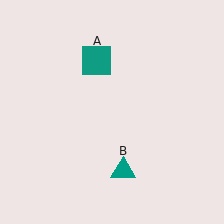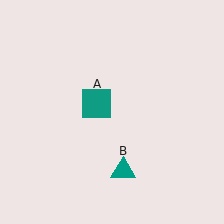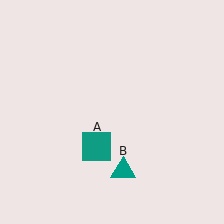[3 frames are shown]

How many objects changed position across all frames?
1 object changed position: teal square (object A).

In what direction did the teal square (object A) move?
The teal square (object A) moved down.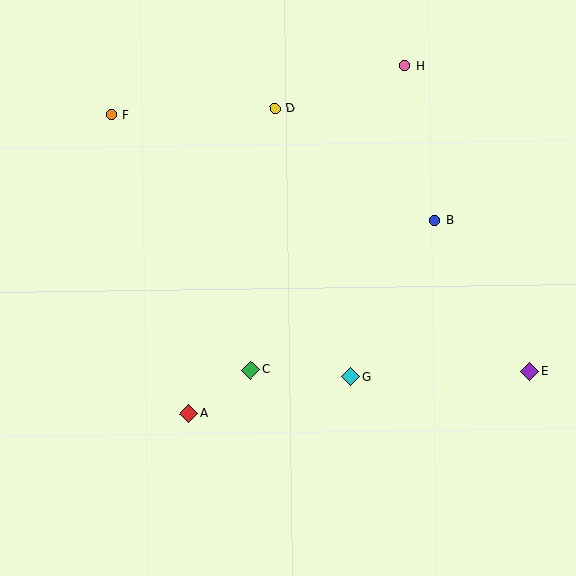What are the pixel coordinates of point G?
Point G is at (351, 377).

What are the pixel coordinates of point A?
Point A is at (188, 414).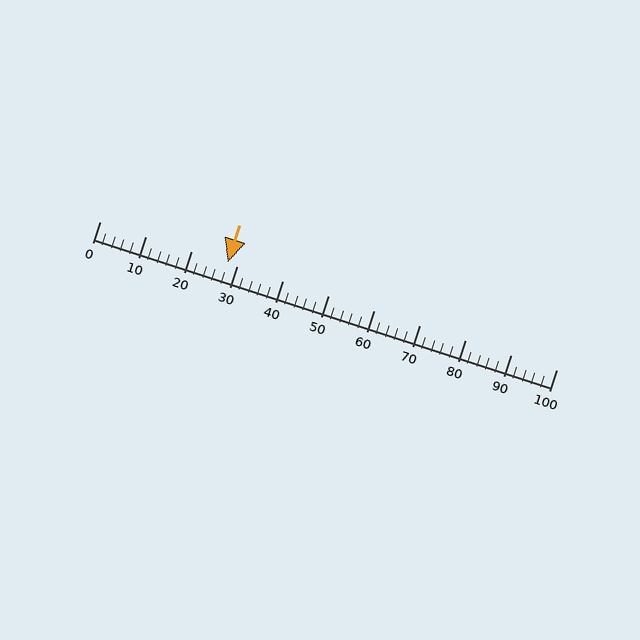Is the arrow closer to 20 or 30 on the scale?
The arrow is closer to 30.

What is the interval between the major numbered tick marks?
The major tick marks are spaced 10 units apart.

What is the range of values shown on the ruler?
The ruler shows values from 0 to 100.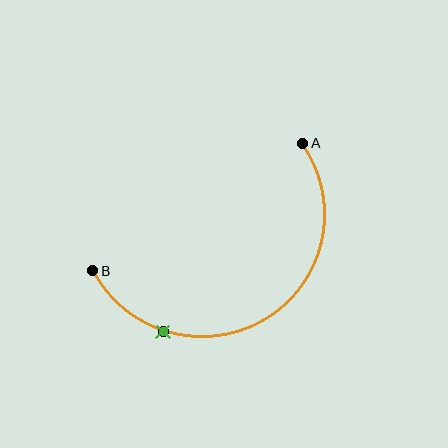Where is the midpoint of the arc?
The arc midpoint is the point on the curve farthest from the straight line joining A and B. It sits below that line.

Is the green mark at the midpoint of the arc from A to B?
No. The green mark lies on the arc but is closer to endpoint B. The arc midpoint would be at the point on the curve equidistant along the arc from both A and B.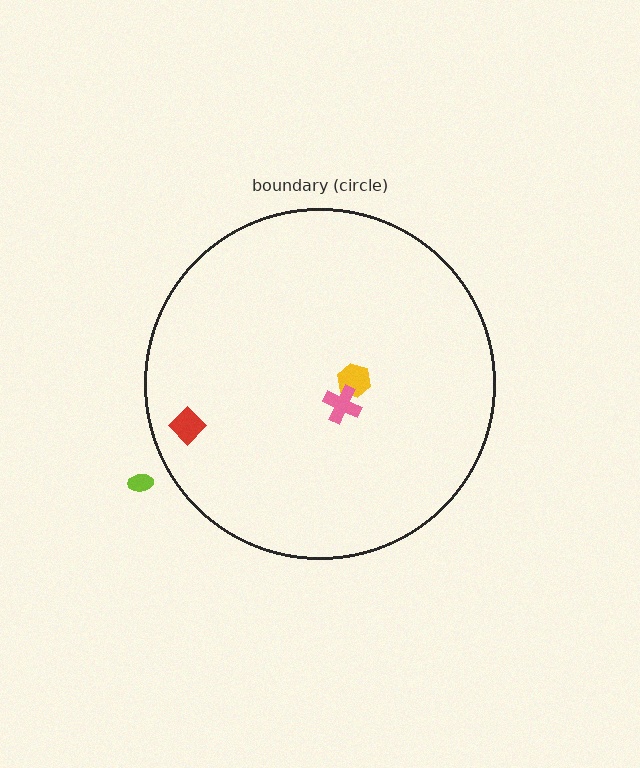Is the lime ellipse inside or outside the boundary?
Outside.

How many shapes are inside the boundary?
3 inside, 1 outside.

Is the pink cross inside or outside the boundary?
Inside.